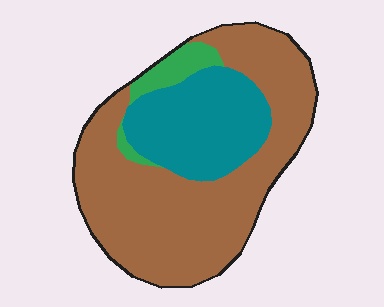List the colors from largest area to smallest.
From largest to smallest: brown, teal, green.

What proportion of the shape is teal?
Teal takes up about one quarter (1/4) of the shape.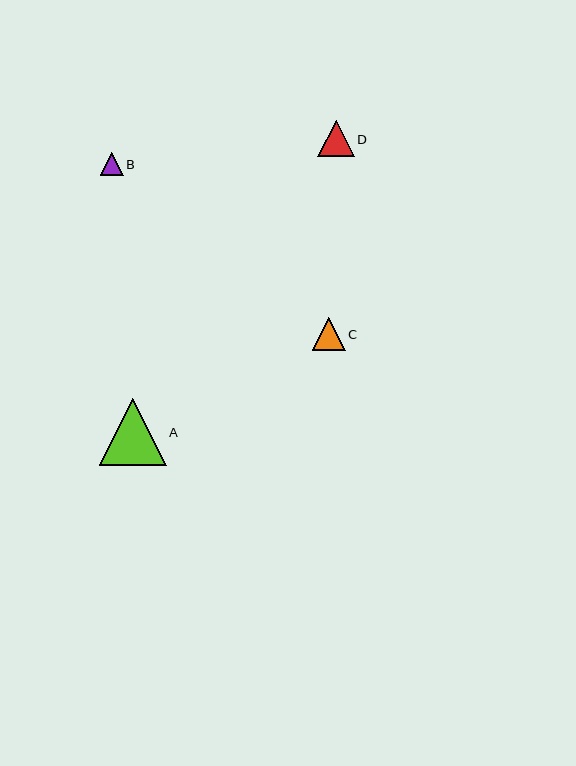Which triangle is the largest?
Triangle A is the largest with a size of approximately 67 pixels.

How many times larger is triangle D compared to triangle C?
Triangle D is approximately 1.1 times the size of triangle C.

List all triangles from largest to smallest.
From largest to smallest: A, D, C, B.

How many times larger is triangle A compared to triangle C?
Triangle A is approximately 2.1 times the size of triangle C.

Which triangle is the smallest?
Triangle B is the smallest with a size of approximately 23 pixels.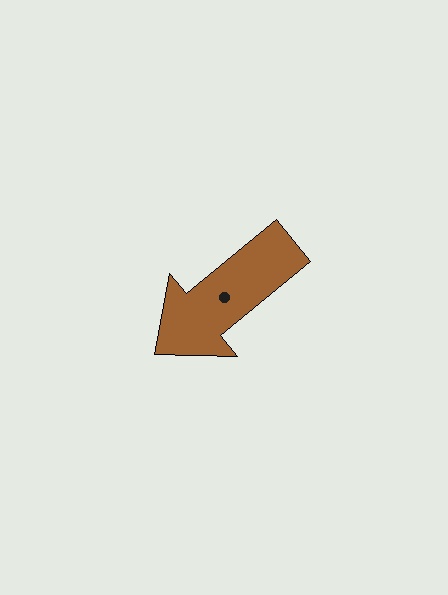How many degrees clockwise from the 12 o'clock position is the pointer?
Approximately 230 degrees.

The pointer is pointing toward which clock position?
Roughly 8 o'clock.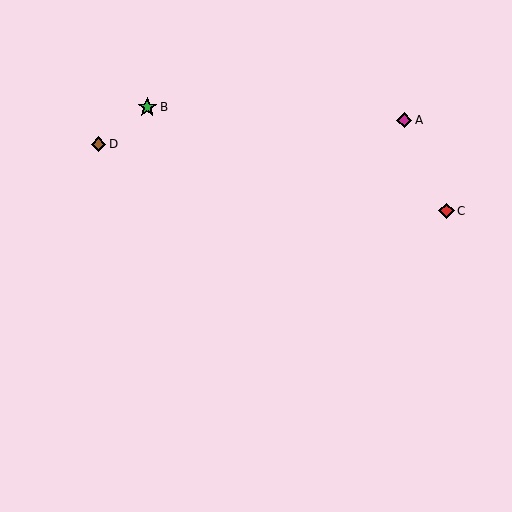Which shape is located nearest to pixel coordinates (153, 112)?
The green star (labeled B) at (147, 107) is nearest to that location.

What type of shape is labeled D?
Shape D is a brown diamond.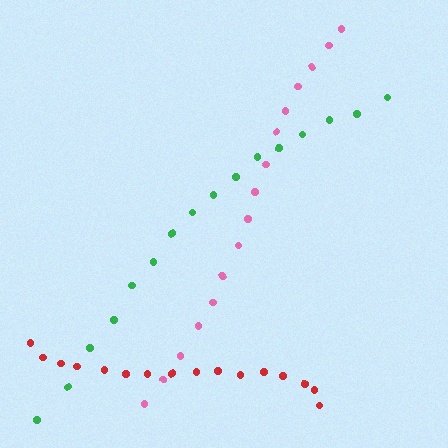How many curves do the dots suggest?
There are 3 distinct paths.